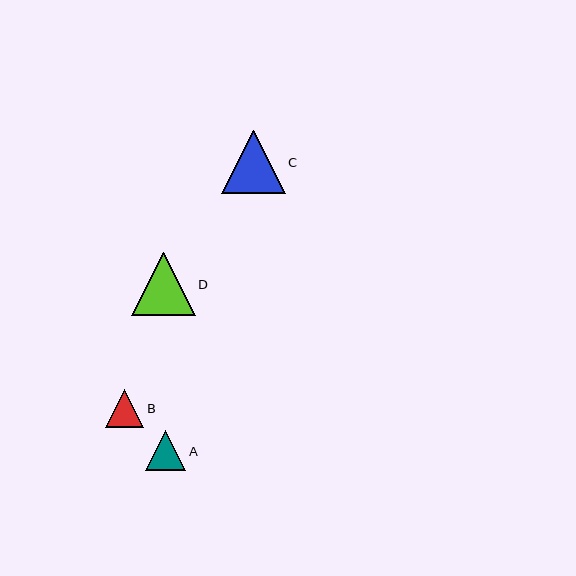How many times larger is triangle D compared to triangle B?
Triangle D is approximately 1.7 times the size of triangle B.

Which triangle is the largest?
Triangle D is the largest with a size of approximately 64 pixels.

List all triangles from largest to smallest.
From largest to smallest: D, C, A, B.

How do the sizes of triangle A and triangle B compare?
Triangle A and triangle B are approximately the same size.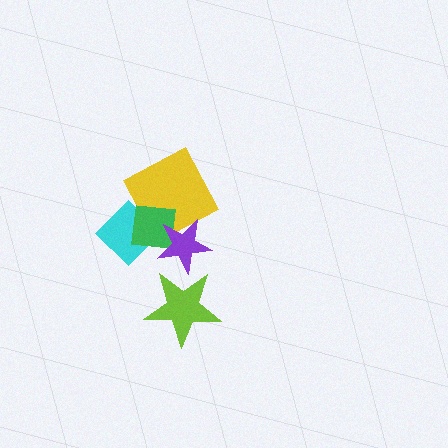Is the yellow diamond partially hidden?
Yes, it is partially covered by another shape.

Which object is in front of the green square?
The purple star is in front of the green square.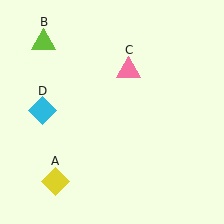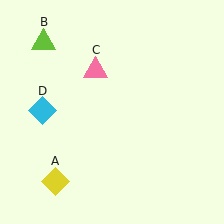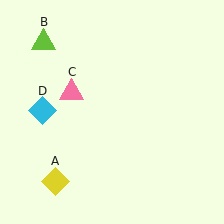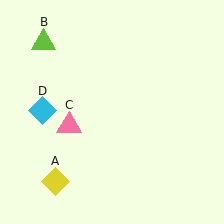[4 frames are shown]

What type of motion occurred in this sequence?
The pink triangle (object C) rotated counterclockwise around the center of the scene.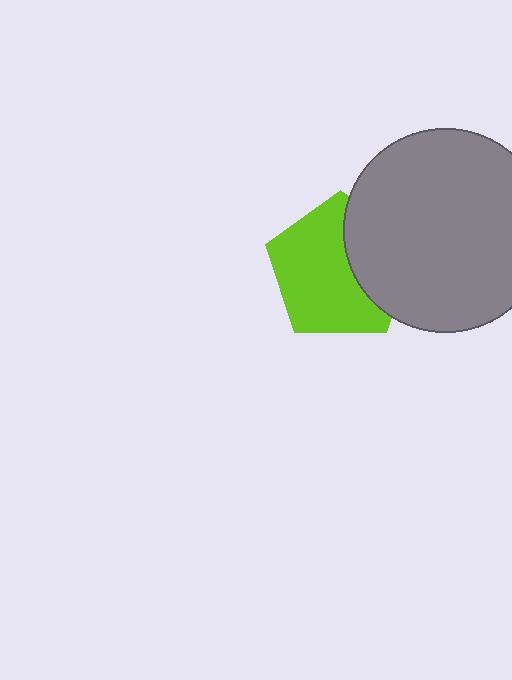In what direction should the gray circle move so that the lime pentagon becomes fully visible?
The gray circle should move right. That is the shortest direction to clear the overlap and leave the lime pentagon fully visible.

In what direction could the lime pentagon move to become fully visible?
The lime pentagon could move left. That would shift it out from behind the gray circle entirely.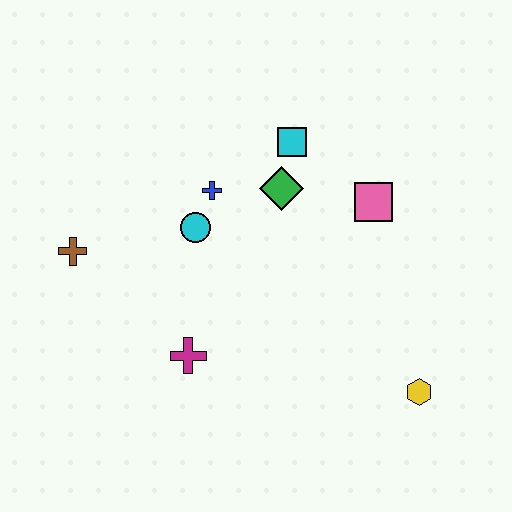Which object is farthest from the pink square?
The brown cross is farthest from the pink square.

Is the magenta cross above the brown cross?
No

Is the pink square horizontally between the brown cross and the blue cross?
No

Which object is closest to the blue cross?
The cyan circle is closest to the blue cross.